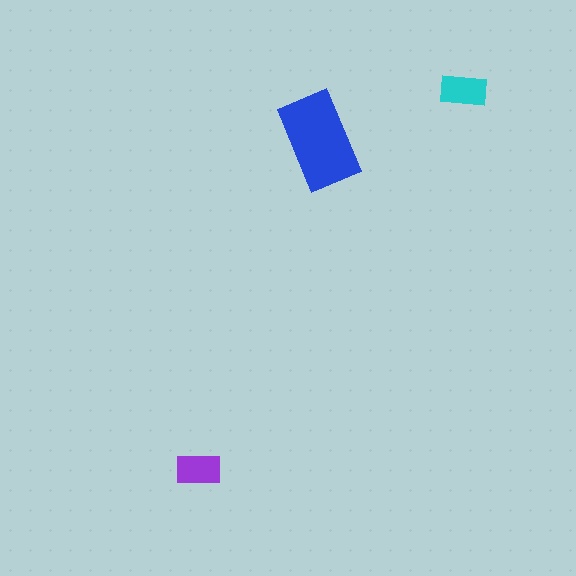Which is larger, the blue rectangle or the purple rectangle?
The blue one.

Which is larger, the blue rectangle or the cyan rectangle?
The blue one.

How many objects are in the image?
There are 3 objects in the image.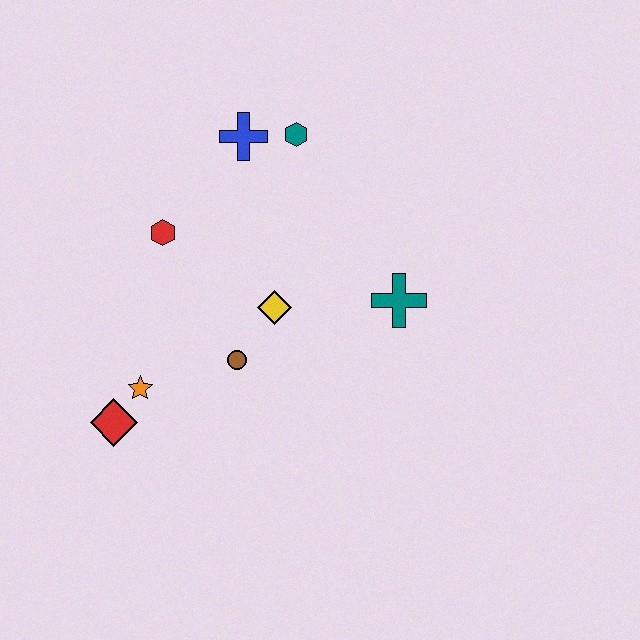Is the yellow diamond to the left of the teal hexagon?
Yes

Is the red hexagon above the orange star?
Yes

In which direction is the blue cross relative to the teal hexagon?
The blue cross is to the left of the teal hexagon.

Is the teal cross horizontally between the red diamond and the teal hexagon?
No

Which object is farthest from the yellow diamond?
The red diamond is farthest from the yellow diamond.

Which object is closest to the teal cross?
The yellow diamond is closest to the teal cross.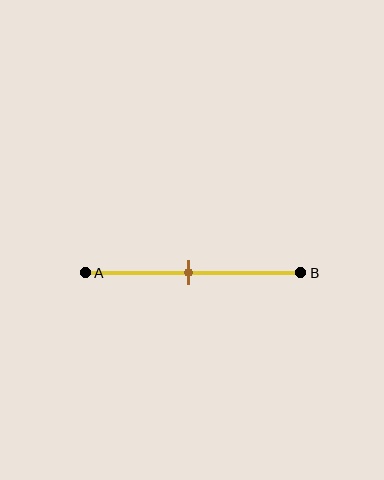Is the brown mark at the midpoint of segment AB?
Yes, the mark is approximately at the midpoint.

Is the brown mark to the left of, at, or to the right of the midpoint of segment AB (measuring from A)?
The brown mark is approximately at the midpoint of segment AB.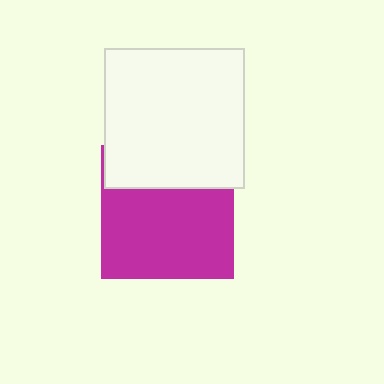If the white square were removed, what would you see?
You would see the complete magenta square.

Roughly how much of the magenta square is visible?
Most of it is visible (roughly 68%).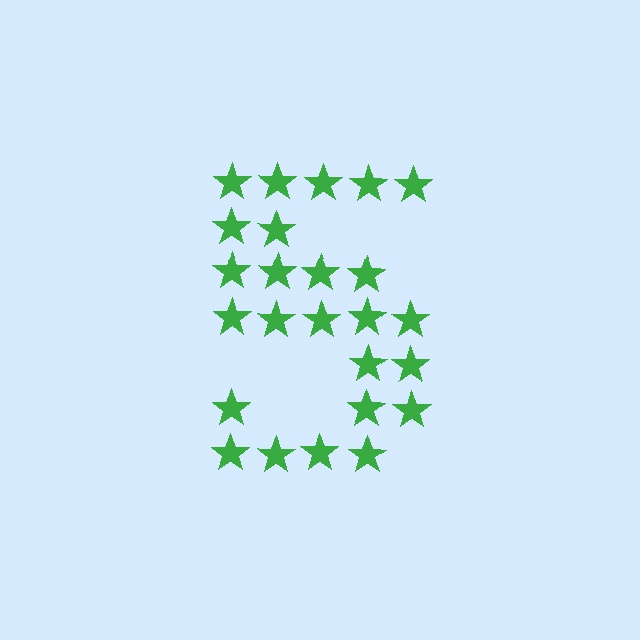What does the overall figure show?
The overall figure shows the digit 5.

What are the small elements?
The small elements are stars.